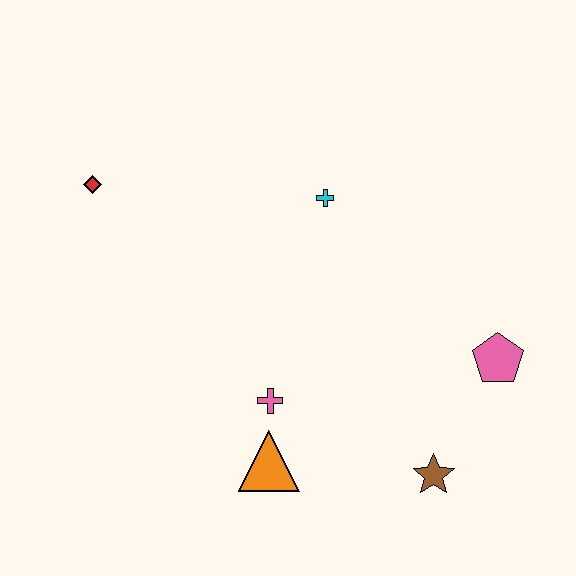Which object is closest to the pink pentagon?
The brown star is closest to the pink pentagon.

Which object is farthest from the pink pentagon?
The red diamond is farthest from the pink pentagon.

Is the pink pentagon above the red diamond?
No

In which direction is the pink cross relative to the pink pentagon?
The pink cross is to the left of the pink pentagon.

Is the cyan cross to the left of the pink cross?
No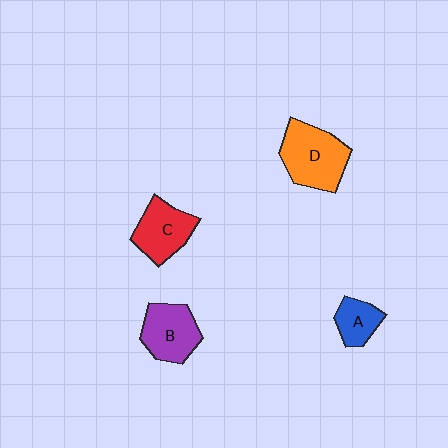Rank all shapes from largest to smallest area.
From largest to smallest: D (orange), B (purple), C (red), A (blue).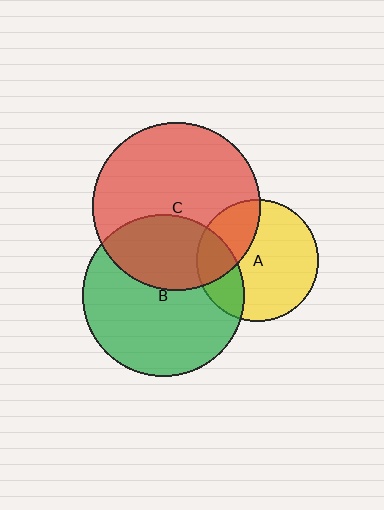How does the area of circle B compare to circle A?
Approximately 1.8 times.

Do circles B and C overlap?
Yes.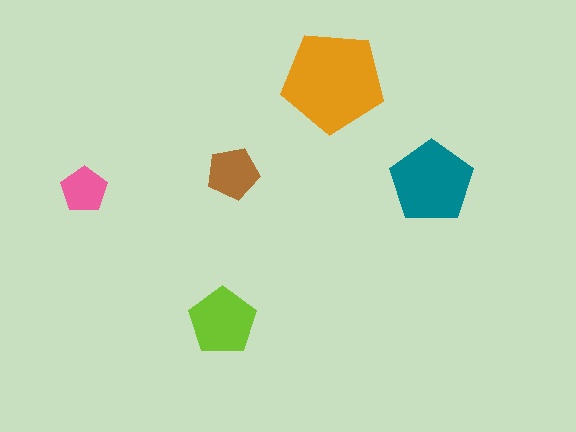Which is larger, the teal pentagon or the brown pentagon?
The teal one.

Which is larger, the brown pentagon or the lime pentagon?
The lime one.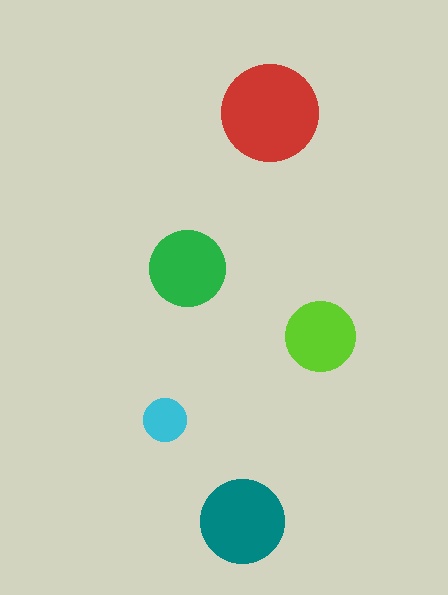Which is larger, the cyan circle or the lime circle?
The lime one.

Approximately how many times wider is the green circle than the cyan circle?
About 2 times wider.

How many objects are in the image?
There are 5 objects in the image.